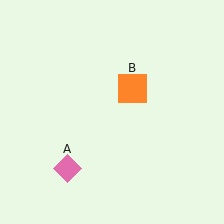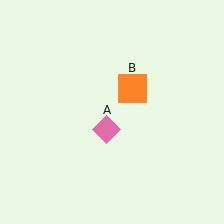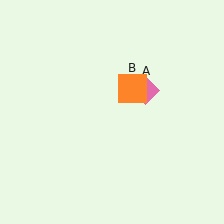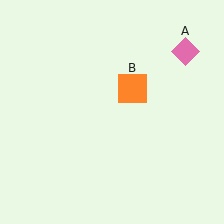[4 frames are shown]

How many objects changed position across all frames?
1 object changed position: pink diamond (object A).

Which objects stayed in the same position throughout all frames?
Orange square (object B) remained stationary.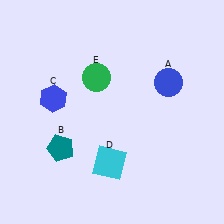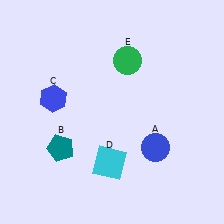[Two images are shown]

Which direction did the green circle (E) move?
The green circle (E) moved right.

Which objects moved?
The objects that moved are: the blue circle (A), the green circle (E).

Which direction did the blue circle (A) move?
The blue circle (A) moved down.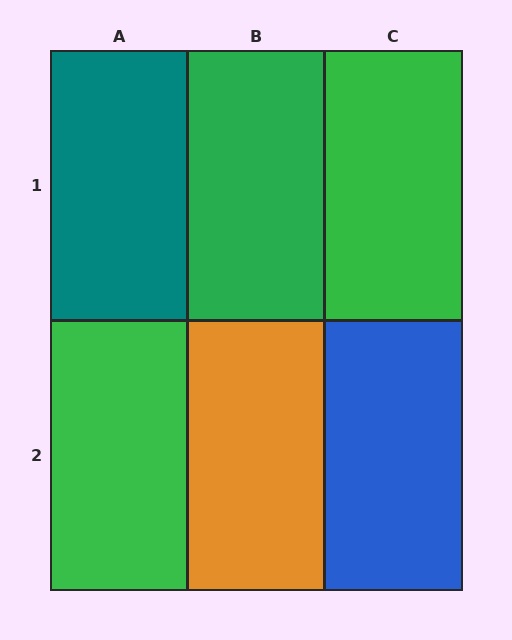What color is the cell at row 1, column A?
Teal.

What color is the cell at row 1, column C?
Green.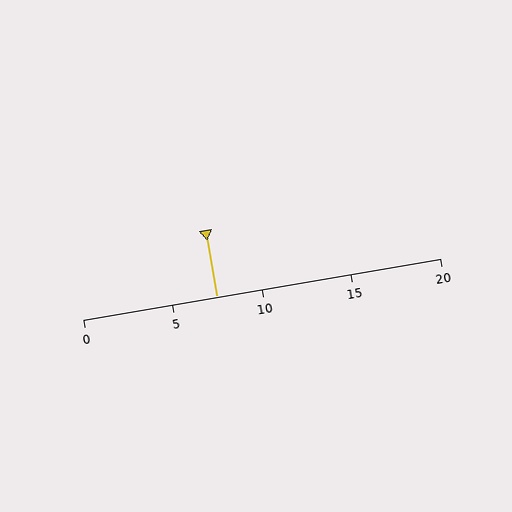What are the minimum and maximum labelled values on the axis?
The axis runs from 0 to 20.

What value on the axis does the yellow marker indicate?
The marker indicates approximately 7.5.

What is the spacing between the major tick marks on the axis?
The major ticks are spaced 5 apart.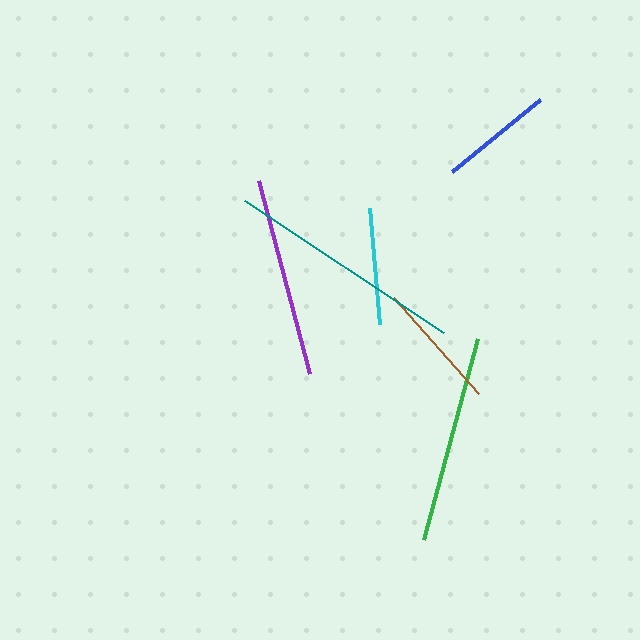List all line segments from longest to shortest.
From longest to shortest: teal, green, purple, brown, cyan, blue.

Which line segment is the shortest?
The blue line is the shortest at approximately 114 pixels.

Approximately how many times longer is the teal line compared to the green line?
The teal line is approximately 1.1 times the length of the green line.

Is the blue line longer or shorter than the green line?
The green line is longer than the blue line.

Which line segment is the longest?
The teal line is the longest at approximately 239 pixels.